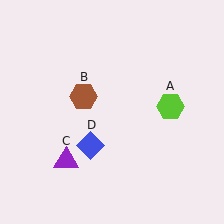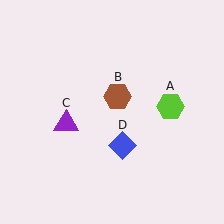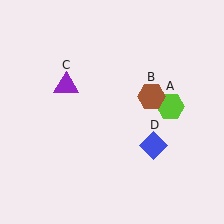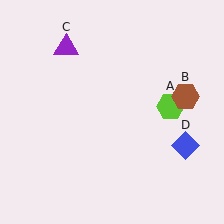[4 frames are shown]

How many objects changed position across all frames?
3 objects changed position: brown hexagon (object B), purple triangle (object C), blue diamond (object D).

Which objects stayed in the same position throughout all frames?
Lime hexagon (object A) remained stationary.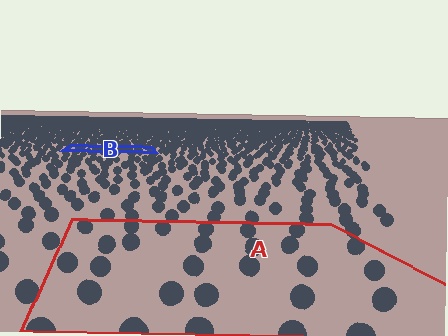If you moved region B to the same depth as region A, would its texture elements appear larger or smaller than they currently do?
They would appear larger. At a closer depth, the same texture elements are projected at a bigger on-screen size.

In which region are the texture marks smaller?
The texture marks are smaller in region B, because it is farther away.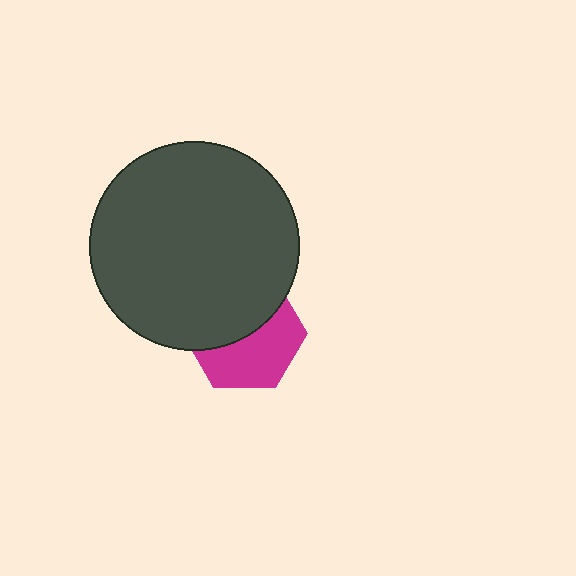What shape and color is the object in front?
The object in front is a dark gray circle.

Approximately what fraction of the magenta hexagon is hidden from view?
Roughly 49% of the magenta hexagon is hidden behind the dark gray circle.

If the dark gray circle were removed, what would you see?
You would see the complete magenta hexagon.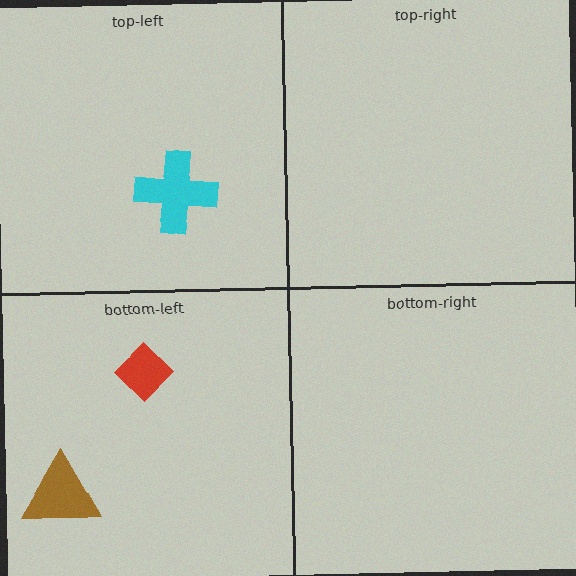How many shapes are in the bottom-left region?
2.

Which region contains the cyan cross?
The top-left region.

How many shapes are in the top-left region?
1.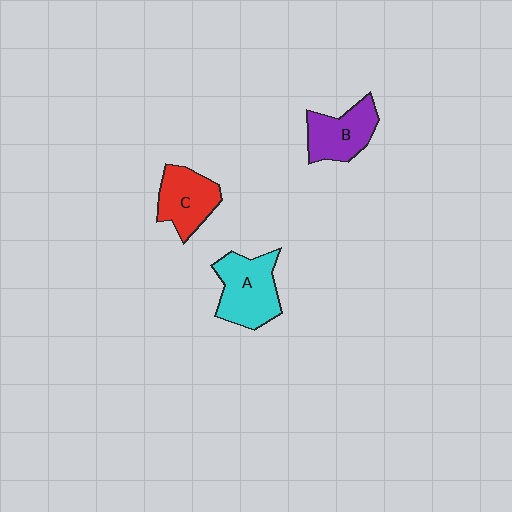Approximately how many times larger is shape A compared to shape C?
Approximately 1.2 times.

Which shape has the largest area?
Shape A (cyan).